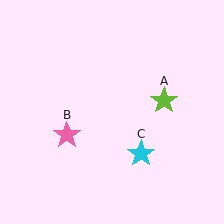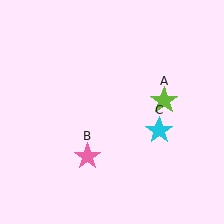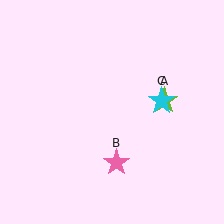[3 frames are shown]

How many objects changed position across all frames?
2 objects changed position: pink star (object B), cyan star (object C).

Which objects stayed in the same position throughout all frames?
Lime star (object A) remained stationary.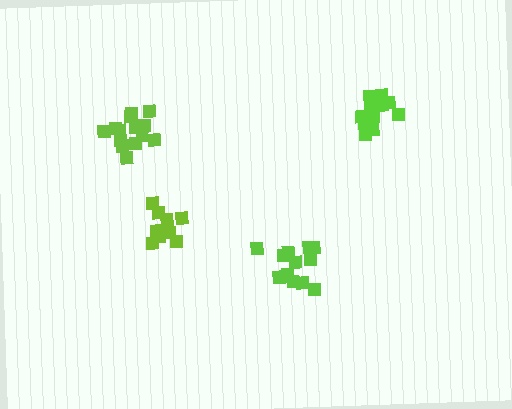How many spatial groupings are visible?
There are 4 spatial groupings.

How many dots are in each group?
Group 1: 12 dots, Group 2: 13 dots, Group 3: 9 dots, Group 4: 15 dots (49 total).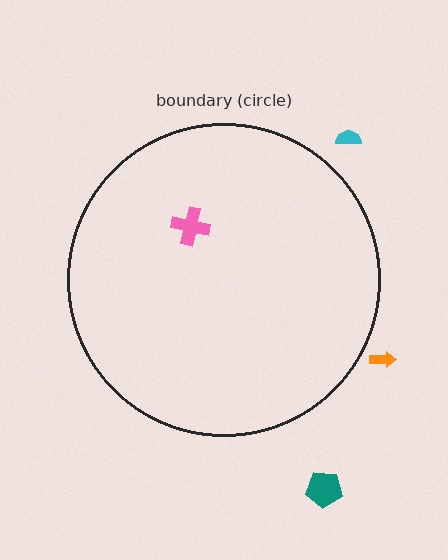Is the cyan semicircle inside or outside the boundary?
Outside.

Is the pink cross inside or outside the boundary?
Inside.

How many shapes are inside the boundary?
1 inside, 3 outside.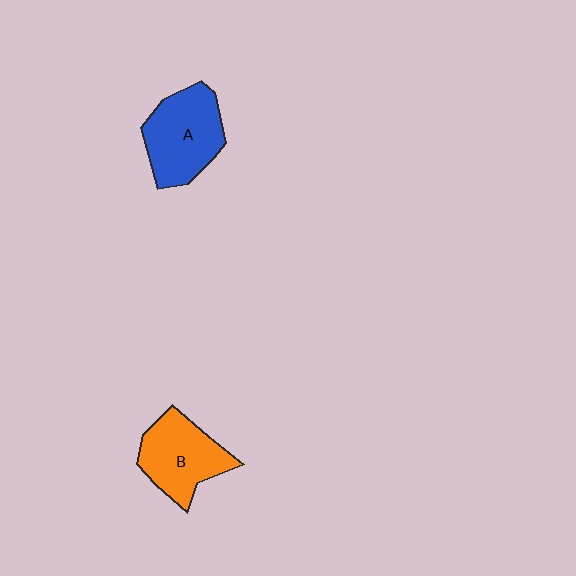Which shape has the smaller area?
Shape B (orange).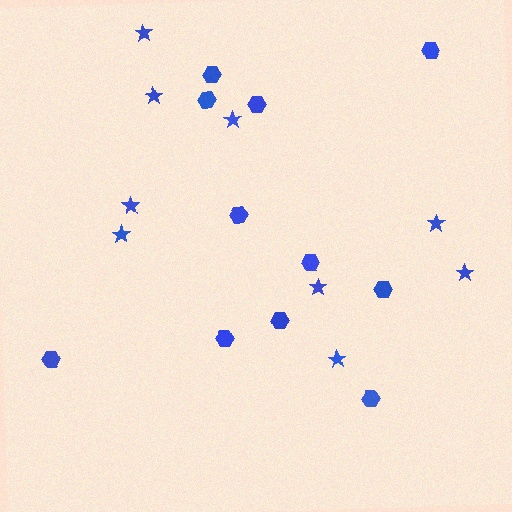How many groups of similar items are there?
There are 2 groups: one group of hexagons (11) and one group of stars (9).